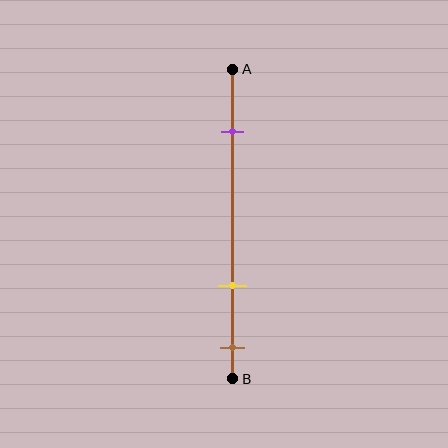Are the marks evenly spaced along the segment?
No, the marks are not evenly spaced.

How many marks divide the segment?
There are 3 marks dividing the segment.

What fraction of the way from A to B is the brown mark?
The brown mark is approximately 90% (0.9) of the way from A to B.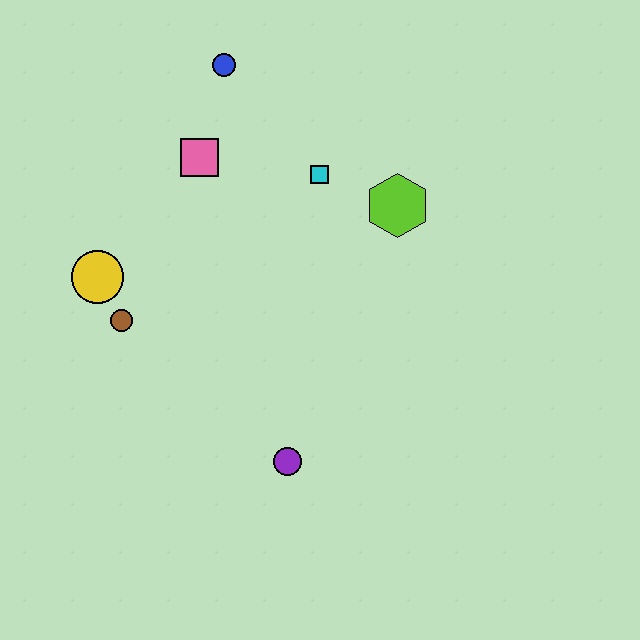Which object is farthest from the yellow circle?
The lime hexagon is farthest from the yellow circle.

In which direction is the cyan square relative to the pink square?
The cyan square is to the right of the pink square.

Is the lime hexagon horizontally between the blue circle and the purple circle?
No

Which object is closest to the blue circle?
The pink square is closest to the blue circle.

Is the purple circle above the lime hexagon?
No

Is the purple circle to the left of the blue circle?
No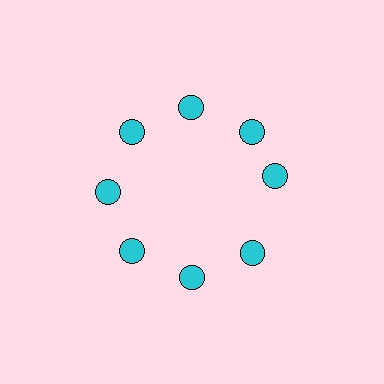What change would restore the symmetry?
The symmetry would be restored by rotating it back into even spacing with its neighbors so that all 8 circles sit at equal angles and equal distance from the center.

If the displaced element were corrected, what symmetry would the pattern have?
It would have 8-fold rotational symmetry — the pattern would map onto itself every 45 degrees.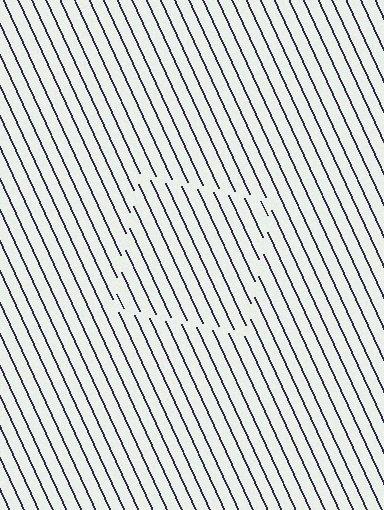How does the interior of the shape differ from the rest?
The interior of the shape contains the same grating, shifted by half a period — the contour is defined by the phase discontinuity where line-ends from the inner and outer gratings abut.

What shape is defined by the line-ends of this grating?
An illusory square. The interior of the shape contains the same grating, shifted by half a period — the contour is defined by the phase discontinuity where line-ends from the inner and outer gratings abut.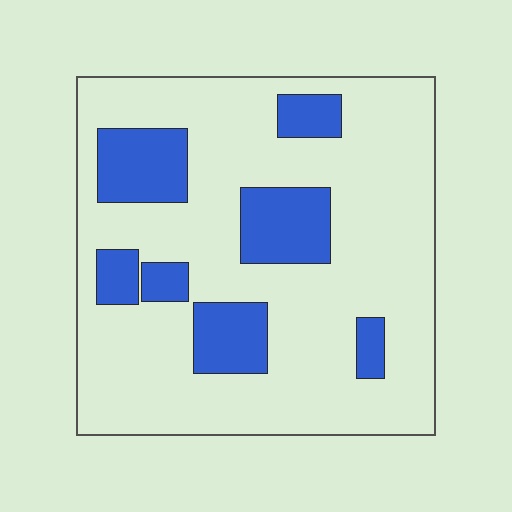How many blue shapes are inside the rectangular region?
7.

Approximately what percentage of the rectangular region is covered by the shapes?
Approximately 20%.